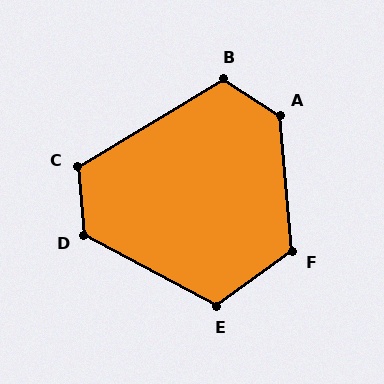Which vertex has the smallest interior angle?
E, at approximately 116 degrees.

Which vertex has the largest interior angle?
A, at approximately 127 degrees.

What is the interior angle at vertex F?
Approximately 120 degrees (obtuse).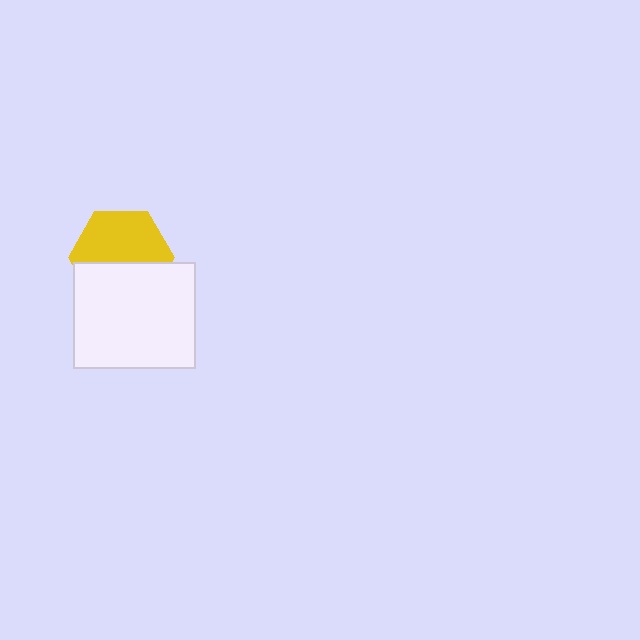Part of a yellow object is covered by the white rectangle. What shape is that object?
It is a hexagon.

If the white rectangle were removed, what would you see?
You would see the complete yellow hexagon.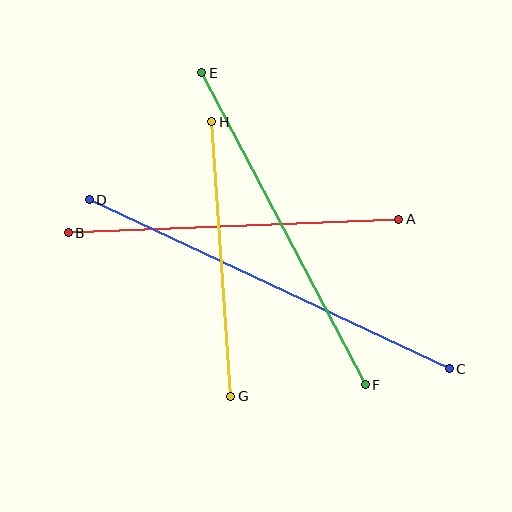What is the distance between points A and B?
The distance is approximately 330 pixels.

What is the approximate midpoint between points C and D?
The midpoint is at approximately (269, 284) pixels.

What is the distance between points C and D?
The distance is approximately 398 pixels.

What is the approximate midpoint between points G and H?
The midpoint is at approximately (221, 259) pixels.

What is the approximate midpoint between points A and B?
The midpoint is at approximately (234, 226) pixels.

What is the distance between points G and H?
The distance is approximately 275 pixels.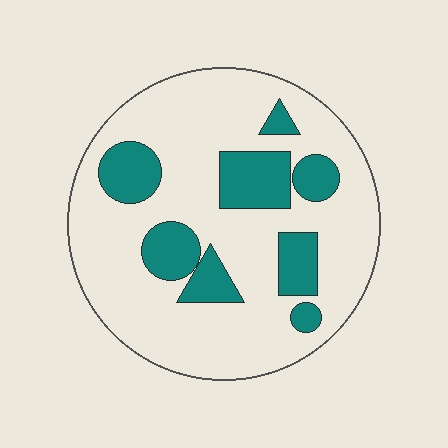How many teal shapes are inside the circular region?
8.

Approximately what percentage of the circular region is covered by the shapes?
Approximately 25%.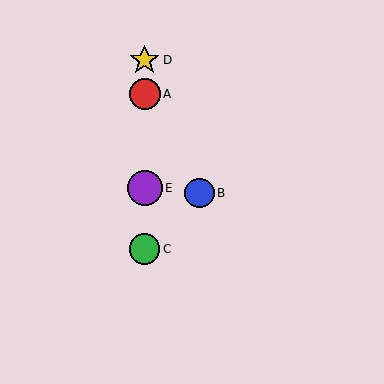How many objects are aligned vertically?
4 objects (A, C, D, E) are aligned vertically.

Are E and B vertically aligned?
No, E is at x≈145 and B is at x≈199.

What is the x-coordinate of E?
Object E is at x≈145.